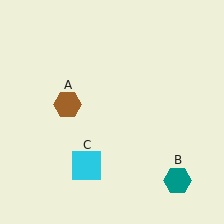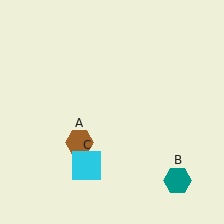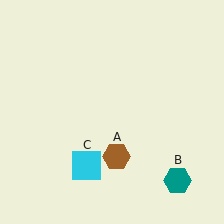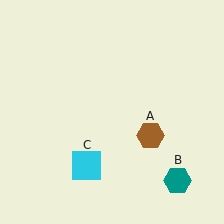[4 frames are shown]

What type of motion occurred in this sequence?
The brown hexagon (object A) rotated counterclockwise around the center of the scene.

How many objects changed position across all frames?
1 object changed position: brown hexagon (object A).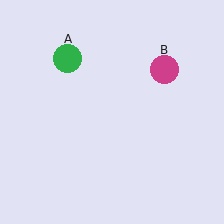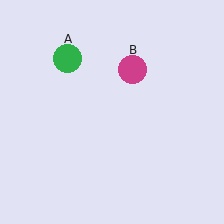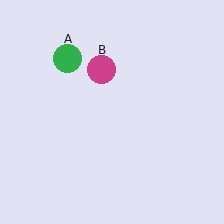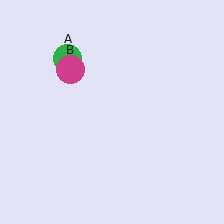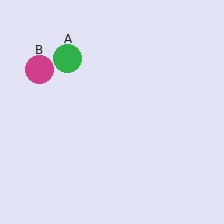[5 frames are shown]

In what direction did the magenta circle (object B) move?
The magenta circle (object B) moved left.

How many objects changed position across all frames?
1 object changed position: magenta circle (object B).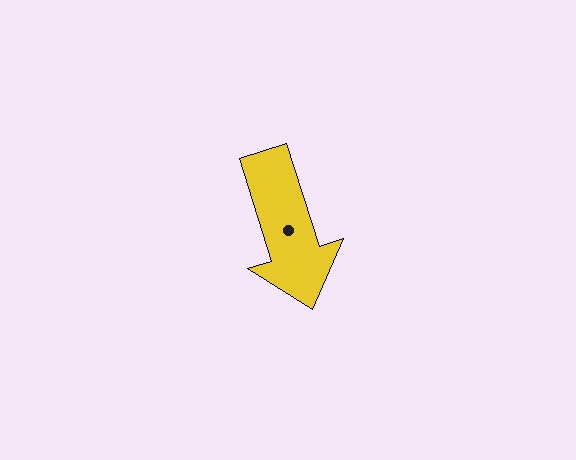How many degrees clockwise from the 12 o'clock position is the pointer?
Approximately 163 degrees.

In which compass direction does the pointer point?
South.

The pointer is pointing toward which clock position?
Roughly 5 o'clock.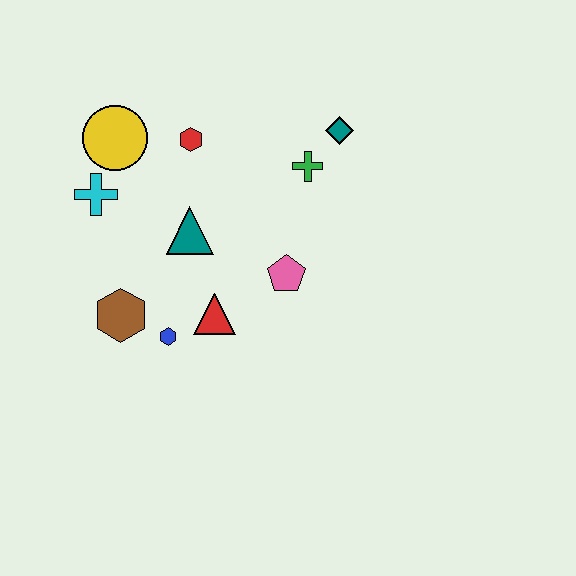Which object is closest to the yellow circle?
The cyan cross is closest to the yellow circle.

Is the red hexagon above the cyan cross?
Yes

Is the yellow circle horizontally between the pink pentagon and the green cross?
No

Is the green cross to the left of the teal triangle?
No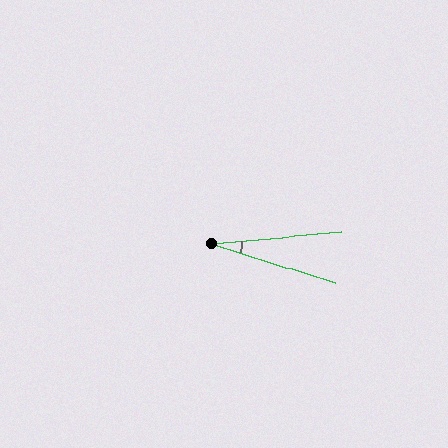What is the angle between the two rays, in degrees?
Approximately 23 degrees.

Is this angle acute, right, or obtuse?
It is acute.